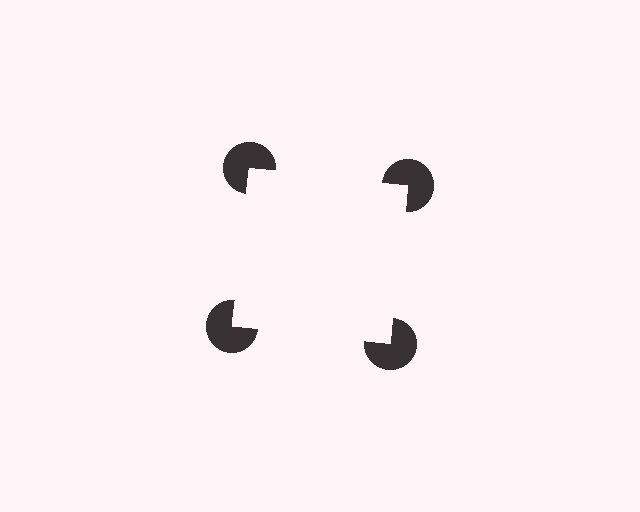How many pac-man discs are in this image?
There are 4 — one at each vertex of the illusory square.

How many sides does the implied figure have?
4 sides.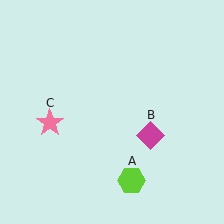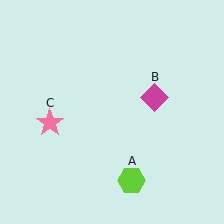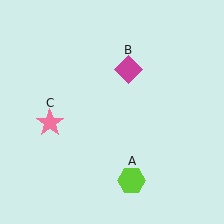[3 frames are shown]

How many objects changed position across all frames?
1 object changed position: magenta diamond (object B).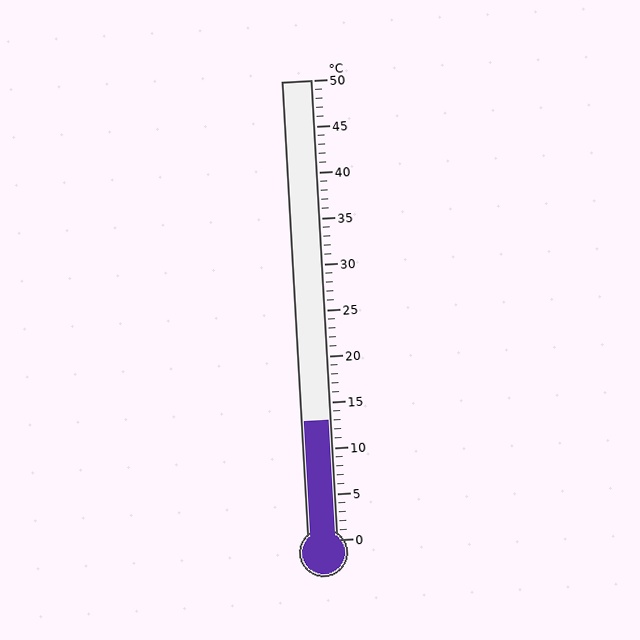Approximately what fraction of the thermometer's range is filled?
The thermometer is filled to approximately 25% of its range.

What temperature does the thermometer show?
The thermometer shows approximately 13°C.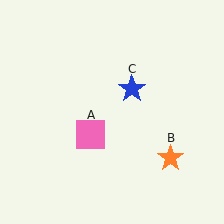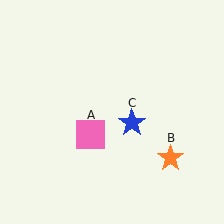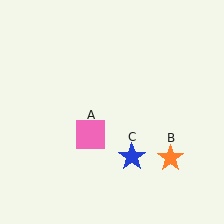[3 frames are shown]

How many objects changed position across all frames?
1 object changed position: blue star (object C).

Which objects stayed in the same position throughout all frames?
Pink square (object A) and orange star (object B) remained stationary.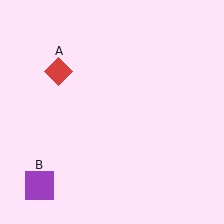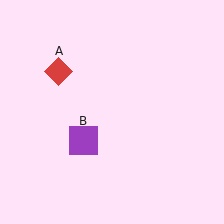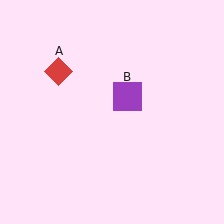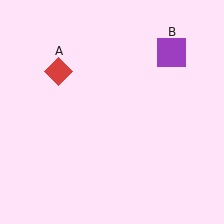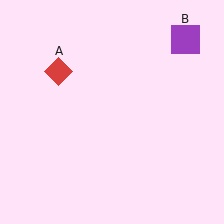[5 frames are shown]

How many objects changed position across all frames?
1 object changed position: purple square (object B).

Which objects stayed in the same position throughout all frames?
Red diamond (object A) remained stationary.